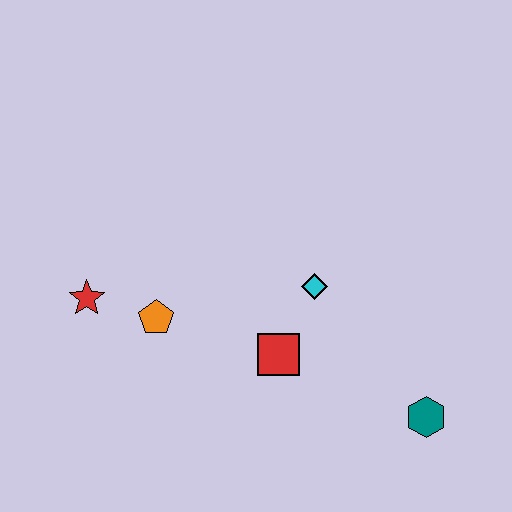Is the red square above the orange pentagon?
No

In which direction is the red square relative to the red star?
The red square is to the right of the red star.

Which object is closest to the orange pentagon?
The red star is closest to the orange pentagon.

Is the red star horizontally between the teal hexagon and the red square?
No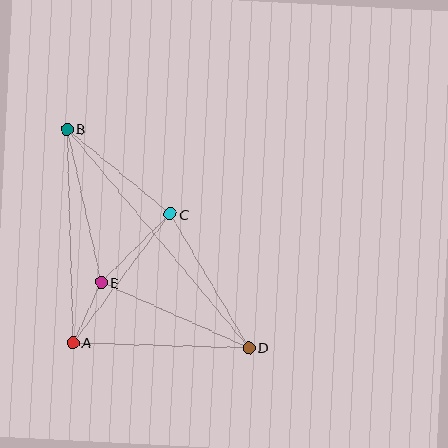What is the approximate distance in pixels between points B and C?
The distance between B and C is approximately 134 pixels.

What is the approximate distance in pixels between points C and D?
The distance between C and D is approximately 155 pixels.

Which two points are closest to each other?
Points A and E are closest to each other.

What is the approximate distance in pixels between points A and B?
The distance between A and B is approximately 214 pixels.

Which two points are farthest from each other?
Points B and D are farthest from each other.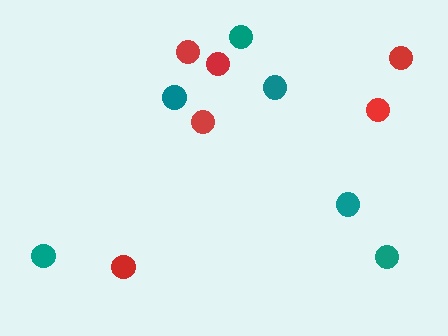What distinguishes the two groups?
There are 2 groups: one group of red circles (6) and one group of teal circles (6).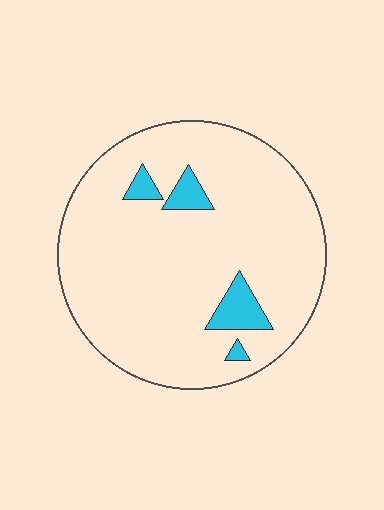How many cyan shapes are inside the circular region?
4.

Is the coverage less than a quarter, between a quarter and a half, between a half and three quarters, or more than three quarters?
Less than a quarter.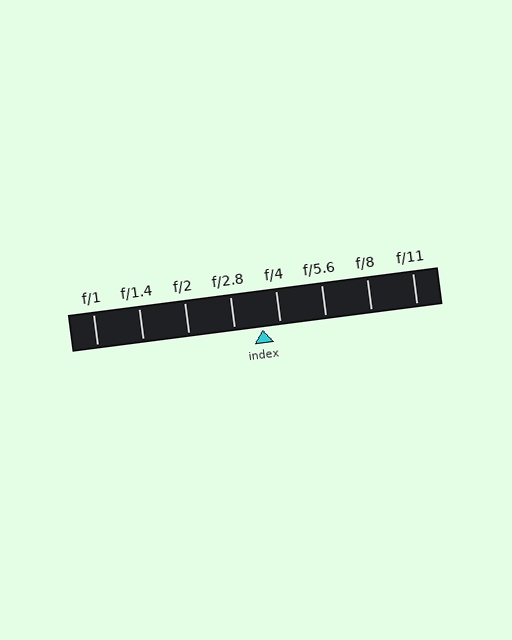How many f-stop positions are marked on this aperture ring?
There are 8 f-stop positions marked.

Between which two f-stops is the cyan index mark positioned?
The index mark is between f/2.8 and f/4.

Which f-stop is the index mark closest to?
The index mark is closest to f/4.